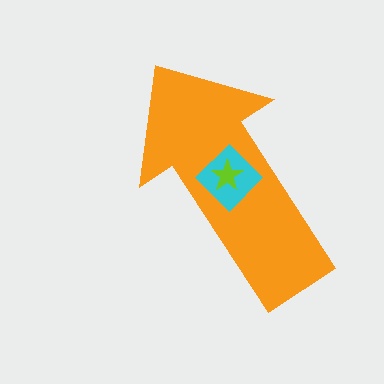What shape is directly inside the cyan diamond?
The lime star.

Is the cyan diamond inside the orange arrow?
Yes.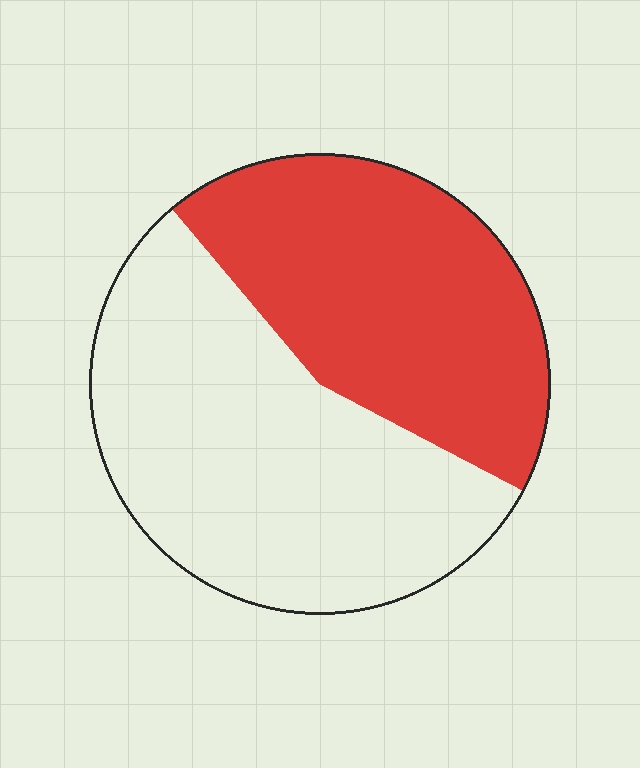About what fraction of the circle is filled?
About two fifths (2/5).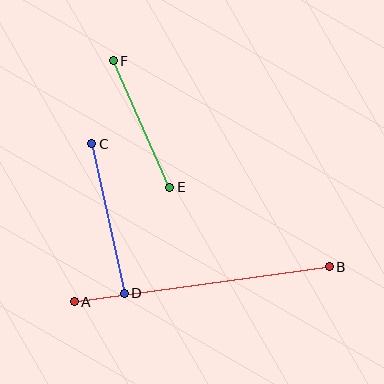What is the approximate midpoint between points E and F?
The midpoint is at approximately (141, 124) pixels.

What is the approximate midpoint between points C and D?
The midpoint is at approximately (108, 219) pixels.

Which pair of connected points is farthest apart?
Points A and B are farthest apart.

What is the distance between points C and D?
The distance is approximately 153 pixels.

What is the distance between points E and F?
The distance is approximately 138 pixels.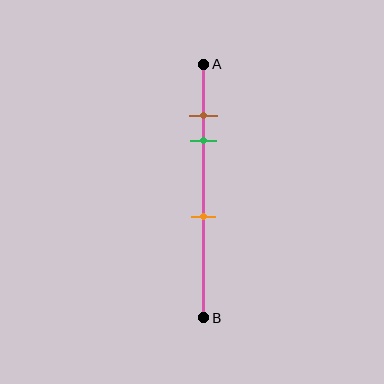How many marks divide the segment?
There are 3 marks dividing the segment.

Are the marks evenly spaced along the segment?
No, the marks are not evenly spaced.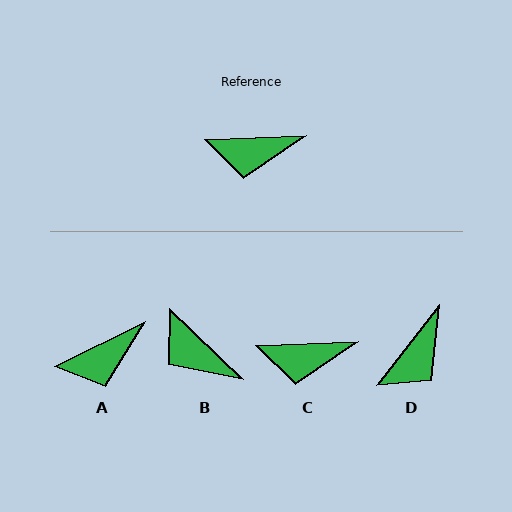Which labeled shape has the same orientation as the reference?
C.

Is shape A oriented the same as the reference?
No, it is off by about 24 degrees.